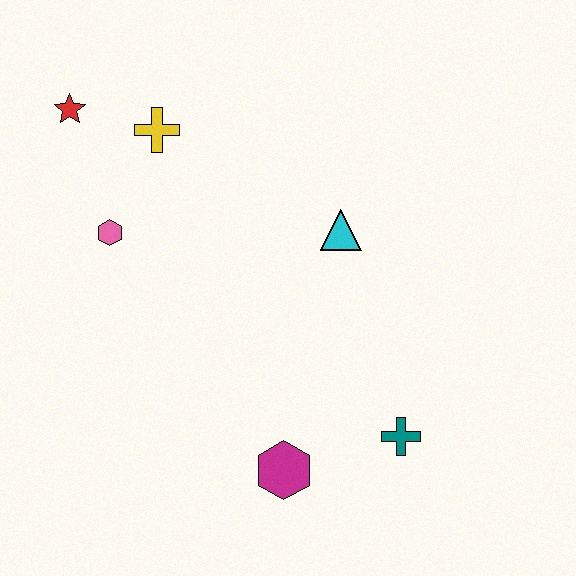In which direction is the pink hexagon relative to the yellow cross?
The pink hexagon is below the yellow cross.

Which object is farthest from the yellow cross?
The teal cross is farthest from the yellow cross.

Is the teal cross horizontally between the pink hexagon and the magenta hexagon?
No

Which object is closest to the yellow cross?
The red star is closest to the yellow cross.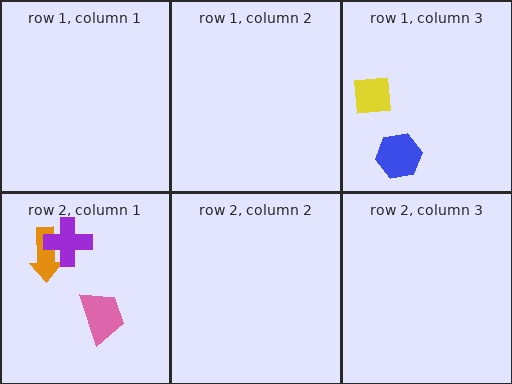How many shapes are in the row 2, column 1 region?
3.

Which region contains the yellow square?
The row 1, column 3 region.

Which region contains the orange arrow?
The row 2, column 1 region.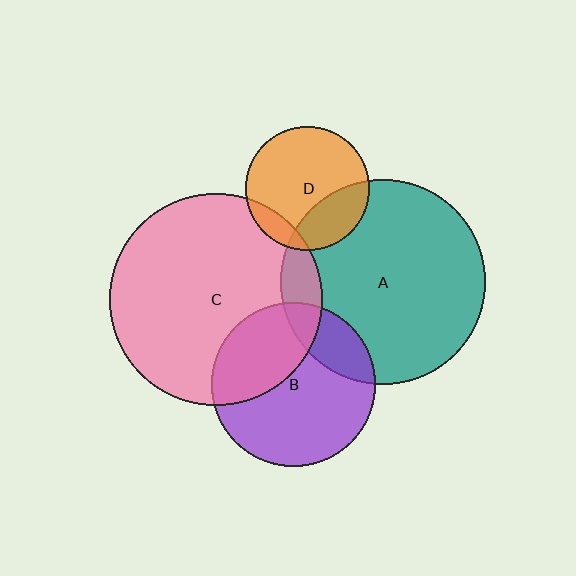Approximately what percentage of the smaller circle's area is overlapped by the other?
Approximately 10%.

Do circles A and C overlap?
Yes.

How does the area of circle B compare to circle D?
Approximately 1.7 times.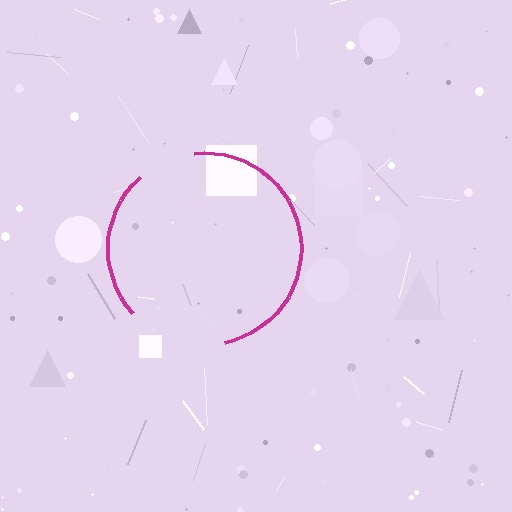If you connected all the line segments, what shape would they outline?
They would outline a circle.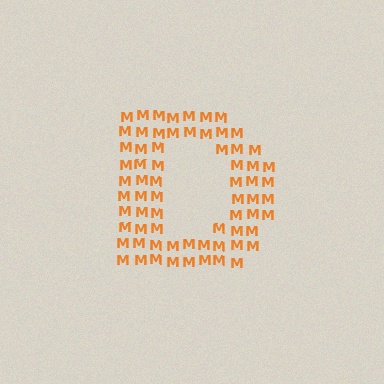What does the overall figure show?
The overall figure shows the letter D.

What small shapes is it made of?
It is made of small letter M's.